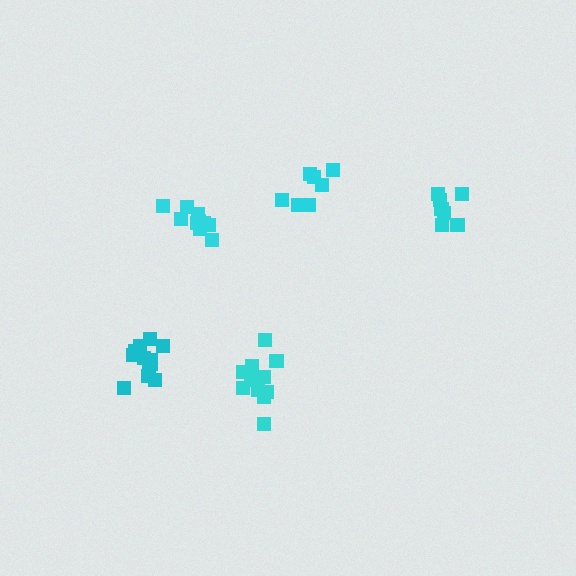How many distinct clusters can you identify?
There are 5 distinct clusters.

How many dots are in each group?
Group 1: 10 dots, Group 2: 12 dots, Group 3: 7 dots, Group 4: 11 dots, Group 5: 7 dots (47 total).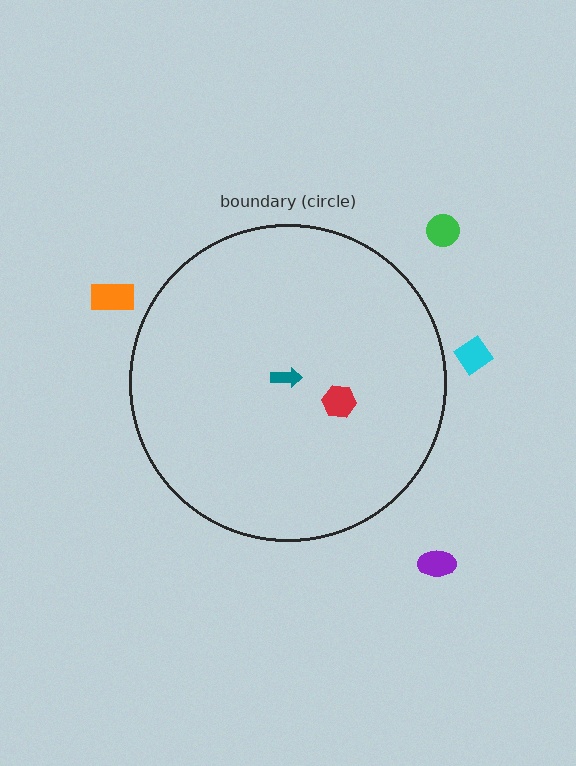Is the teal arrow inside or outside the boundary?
Inside.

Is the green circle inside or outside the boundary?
Outside.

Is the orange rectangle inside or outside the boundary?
Outside.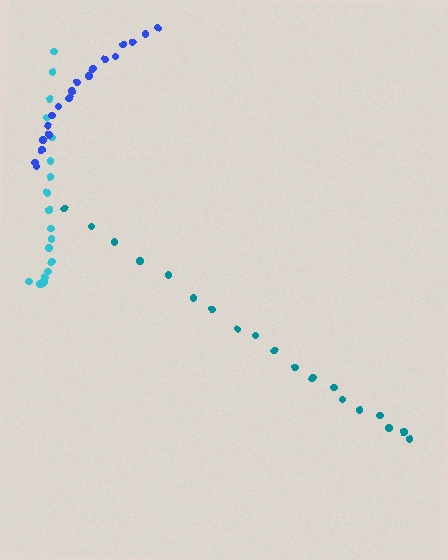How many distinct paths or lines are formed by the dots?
There are 3 distinct paths.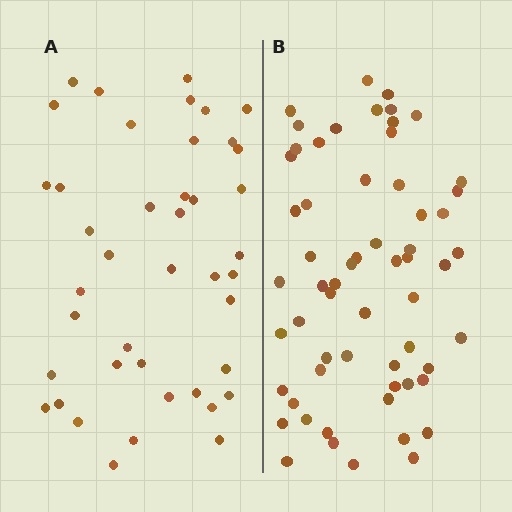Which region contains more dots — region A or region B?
Region B (the right region) has more dots.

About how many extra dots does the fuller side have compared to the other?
Region B has approximately 20 more dots than region A.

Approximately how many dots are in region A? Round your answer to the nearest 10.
About 40 dots. (The exact count is 42, which rounds to 40.)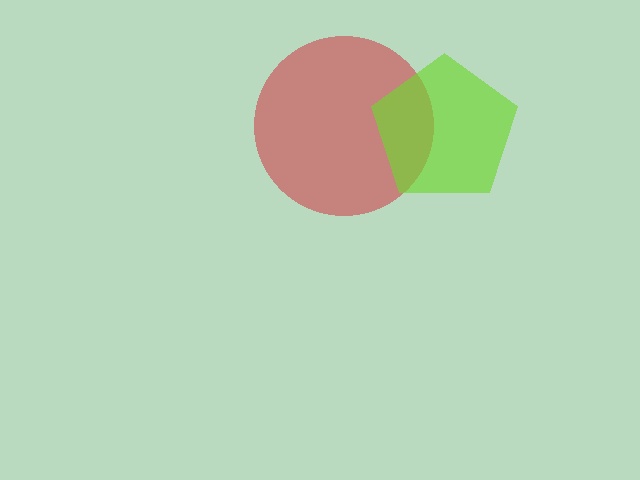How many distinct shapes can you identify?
There are 2 distinct shapes: a red circle, a lime pentagon.